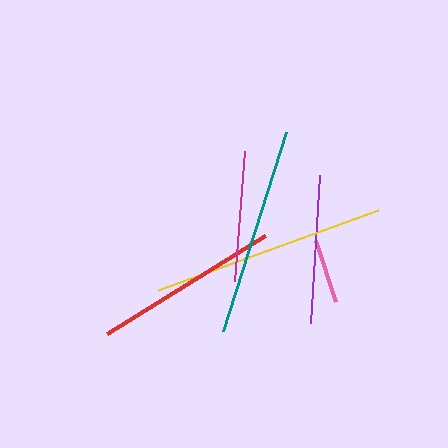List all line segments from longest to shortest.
From longest to shortest: yellow, teal, red, purple, magenta, pink.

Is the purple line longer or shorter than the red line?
The red line is longer than the purple line.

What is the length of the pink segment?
The pink segment is approximately 65 pixels long.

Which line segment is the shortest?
The pink line is the shortest at approximately 65 pixels.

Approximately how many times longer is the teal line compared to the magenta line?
The teal line is approximately 1.6 times the length of the magenta line.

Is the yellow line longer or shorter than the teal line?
The yellow line is longer than the teal line.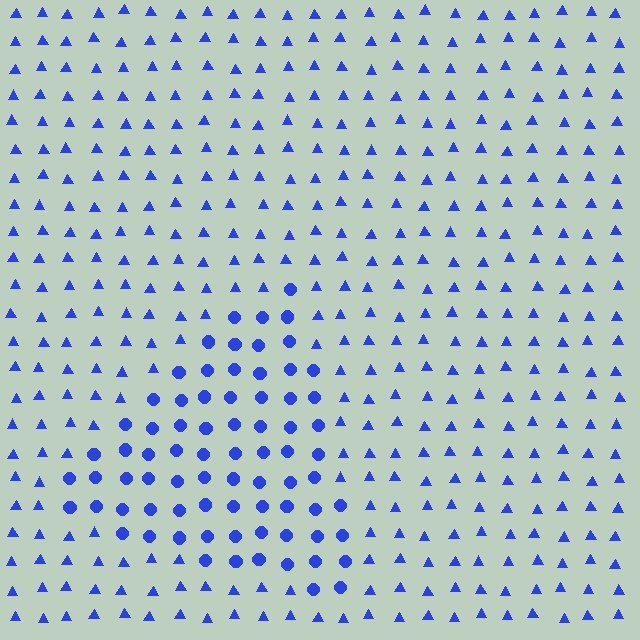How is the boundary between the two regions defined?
The boundary is defined by a change in element shape: circles inside vs. triangles outside. All elements share the same color and spacing.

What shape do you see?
I see a triangle.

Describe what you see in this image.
The image is filled with small blue elements arranged in a uniform grid. A triangle-shaped region contains circles, while the surrounding area contains triangles. The boundary is defined purely by the change in element shape.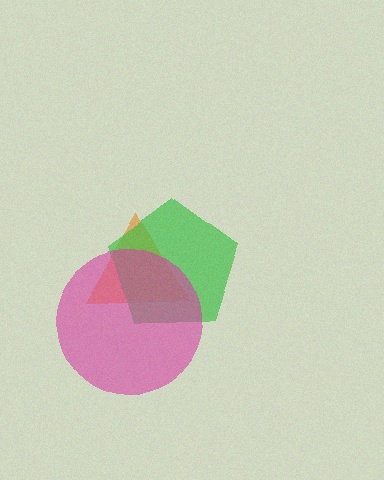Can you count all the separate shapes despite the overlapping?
Yes, there are 3 separate shapes.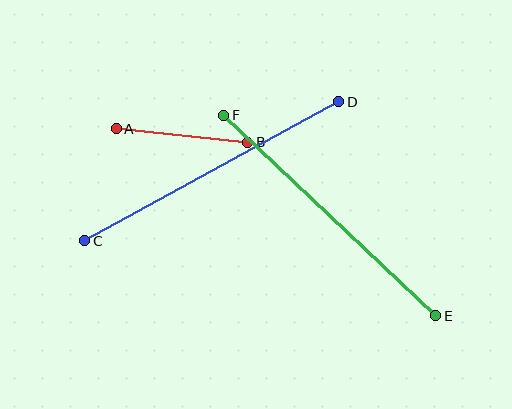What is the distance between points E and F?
The distance is approximately 292 pixels.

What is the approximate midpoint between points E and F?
The midpoint is at approximately (330, 216) pixels.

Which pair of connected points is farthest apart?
Points E and F are farthest apart.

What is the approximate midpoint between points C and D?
The midpoint is at approximately (212, 171) pixels.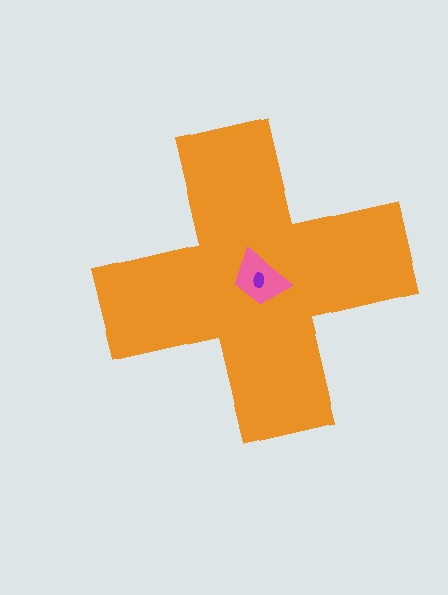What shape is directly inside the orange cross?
The pink trapezoid.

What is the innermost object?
The purple ellipse.